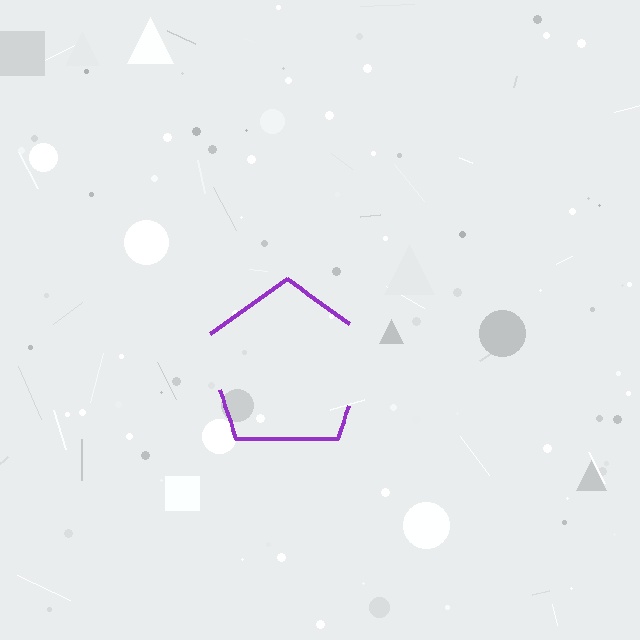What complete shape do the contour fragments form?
The contour fragments form a pentagon.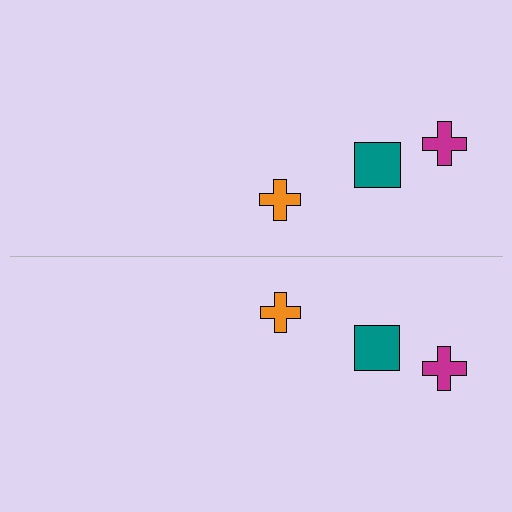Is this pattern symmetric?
Yes, this pattern has bilateral (reflection) symmetry.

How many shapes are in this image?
There are 6 shapes in this image.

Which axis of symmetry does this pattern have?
The pattern has a horizontal axis of symmetry running through the center of the image.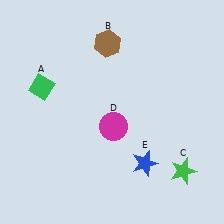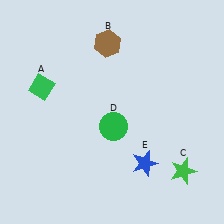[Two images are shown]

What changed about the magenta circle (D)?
In Image 1, D is magenta. In Image 2, it changed to green.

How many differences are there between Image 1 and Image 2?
There is 1 difference between the two images.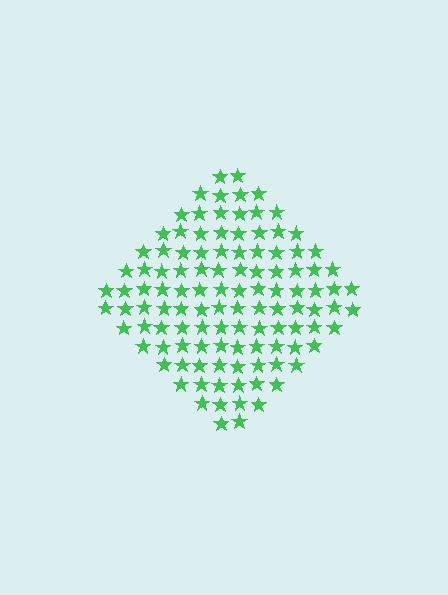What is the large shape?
The large shape is a diamond.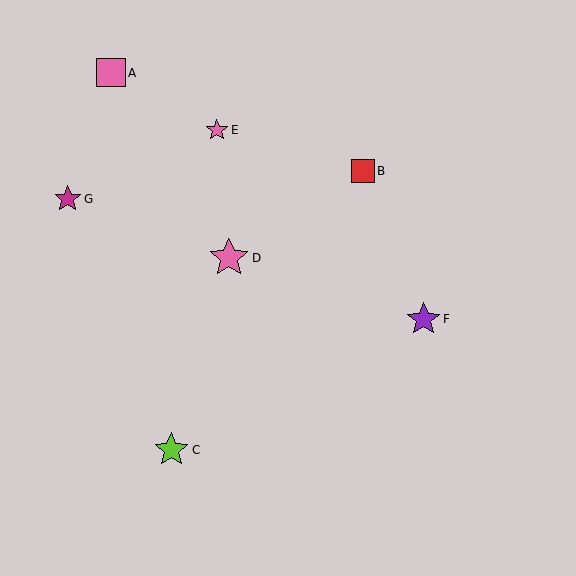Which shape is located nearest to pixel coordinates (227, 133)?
The pink star (labeled E) at (217, 130) is nearest to that location.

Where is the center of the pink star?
The center of the pink star is at (229, 258).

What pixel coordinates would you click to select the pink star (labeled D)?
Click at (229, 258) to select the pink star D.